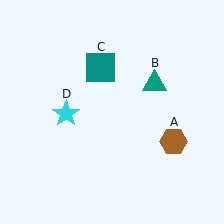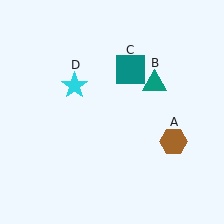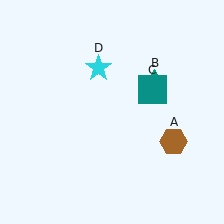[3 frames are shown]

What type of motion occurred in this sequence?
The teal square (object C), cyan star (object D) rotated clockwise around the center of the scene.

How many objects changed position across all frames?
2 objects changed position: teal square (object C), cyan star (object D).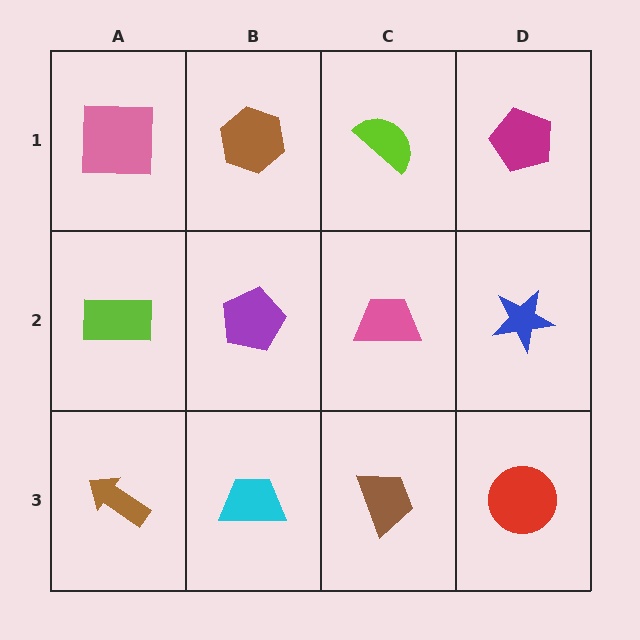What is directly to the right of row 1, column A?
A brown hexagon.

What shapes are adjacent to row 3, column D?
A blue star (row 2, column D), a brown trapezoid (row 3, column C).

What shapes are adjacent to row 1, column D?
A blue star (row 2, column D), a lime semicircle (row 1, column C).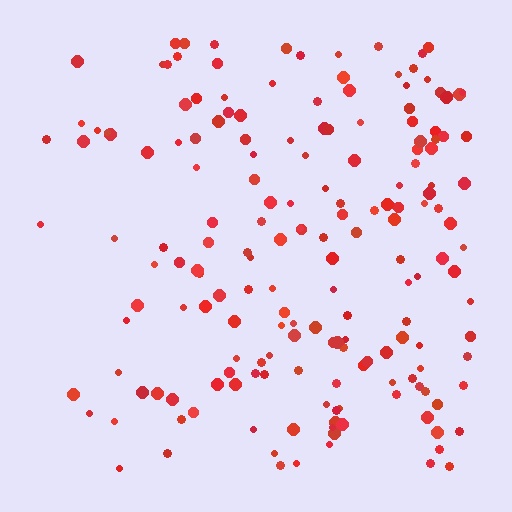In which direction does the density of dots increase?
From left to right, with the right side densest.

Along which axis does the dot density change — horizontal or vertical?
Horizontal.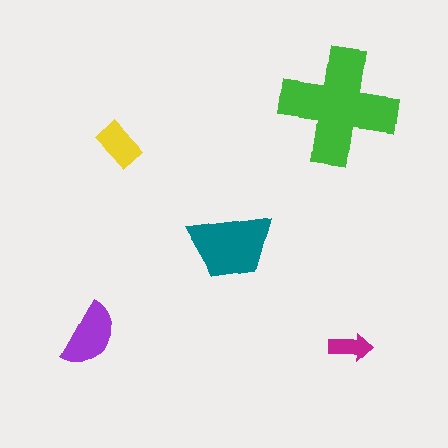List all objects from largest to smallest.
The green cross, the teal trapezoid, the purple semicircle, the yellow rectangle, the magenta arrow.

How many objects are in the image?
There are 5 objects in the image.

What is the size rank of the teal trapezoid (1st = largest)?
2nd.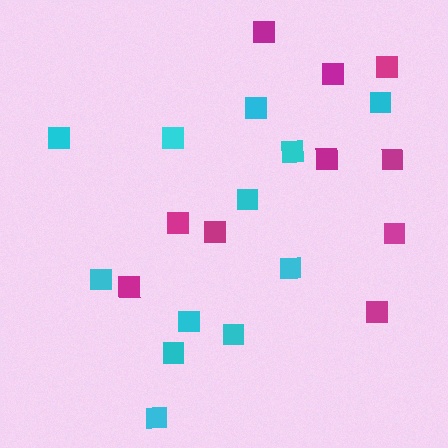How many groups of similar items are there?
There are 2 groups: one group of magenta squares (10) and one group of cyan squares (12).